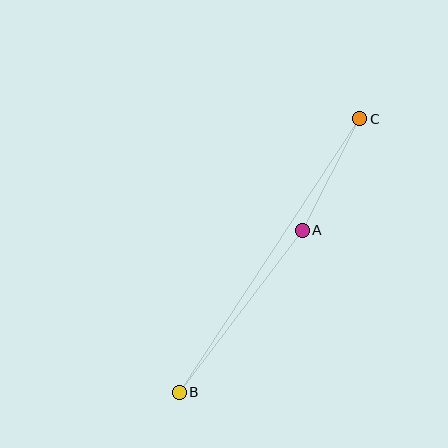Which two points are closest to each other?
Points A and C are closest to each other.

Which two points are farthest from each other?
Points B and C are farthest from each other.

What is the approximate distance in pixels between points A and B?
The distance between A and B is approximately 204 pixels.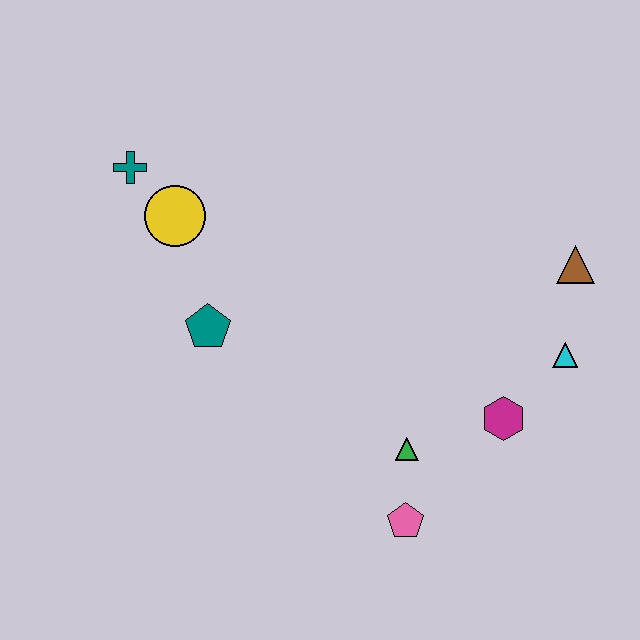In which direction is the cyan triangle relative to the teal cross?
The cyan triangle is to the right of the teal cross.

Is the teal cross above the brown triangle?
Yes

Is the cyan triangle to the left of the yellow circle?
No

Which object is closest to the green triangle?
The pink pentagon is closest to the green triangle.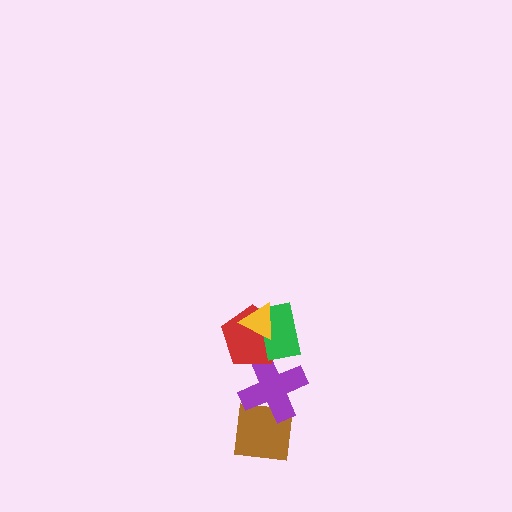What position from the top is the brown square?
The brown square is 5th from the top.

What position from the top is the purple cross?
The purple cross is 4th from the top.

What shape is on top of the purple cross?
The red pentagon is on top of the purple cross.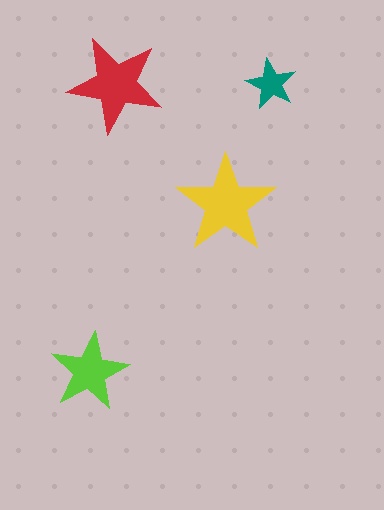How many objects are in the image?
There are 4 objects in the image.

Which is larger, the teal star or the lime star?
The lime one.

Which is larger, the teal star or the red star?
The red one.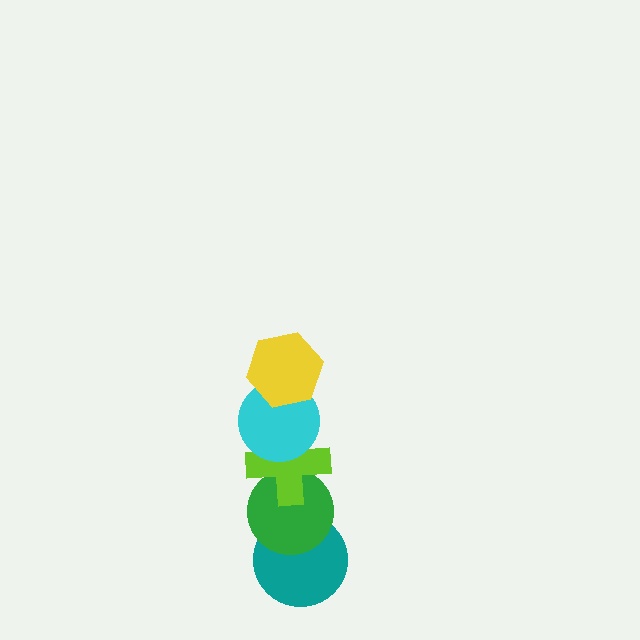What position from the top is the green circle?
The green circle is 4th from the top.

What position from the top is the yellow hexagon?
The yellow hexagon is 1st from the top.